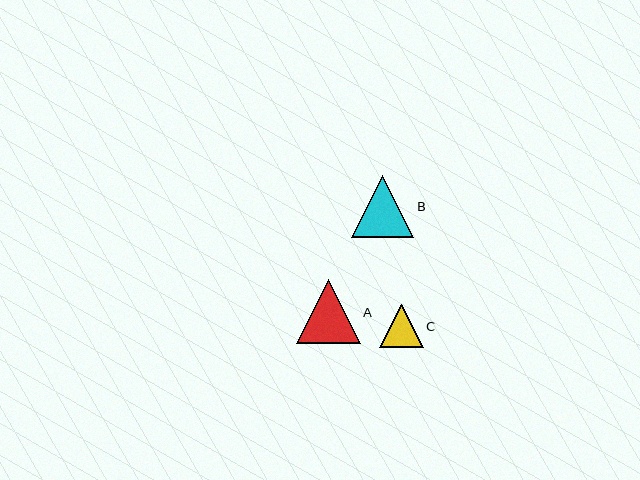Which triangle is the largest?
Triangle A is the largest with a size of approximately 63 pixels.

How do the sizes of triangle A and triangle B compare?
Triangle A and triangle B are approximately the same size.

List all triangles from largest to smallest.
From largest to smallest: A, B, C.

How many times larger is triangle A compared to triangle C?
Triangle A is approximately 1.4 times the size of triangle C.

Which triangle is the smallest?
Triangle C is the smallest with a size of approximately 44 pixels.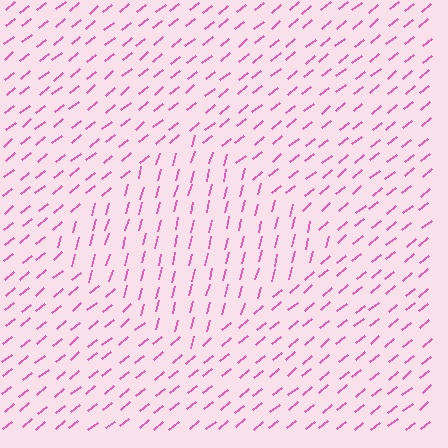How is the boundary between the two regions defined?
The boundary is defined purely by a change in line orientation (approximately 36 degrees difference). All lines are the same color and thickness.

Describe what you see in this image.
The image is filled with small pink line segments. A diamond region in the image has lines oriented differently from the surrounding lines, creating a visible texture boundary.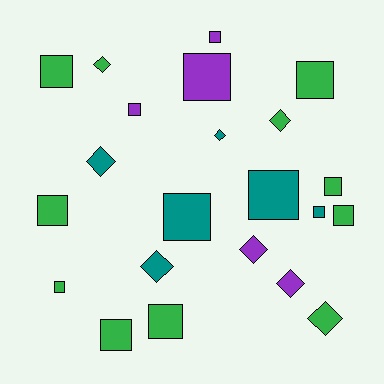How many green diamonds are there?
There are 3 green diamonds.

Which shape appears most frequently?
Square, with 14 objects.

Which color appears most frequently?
Green, with 11 objects.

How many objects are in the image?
There are 22 objects.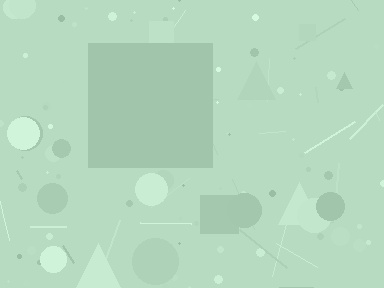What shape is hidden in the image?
A square is hidden in the image.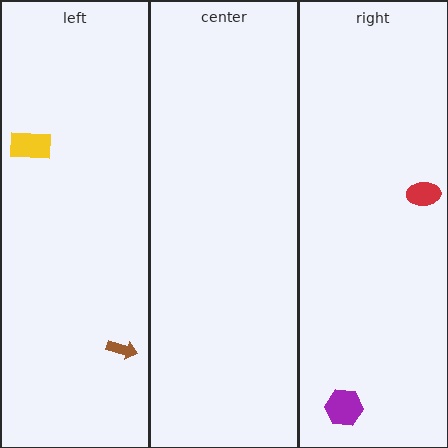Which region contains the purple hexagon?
The right region.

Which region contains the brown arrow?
The left region.